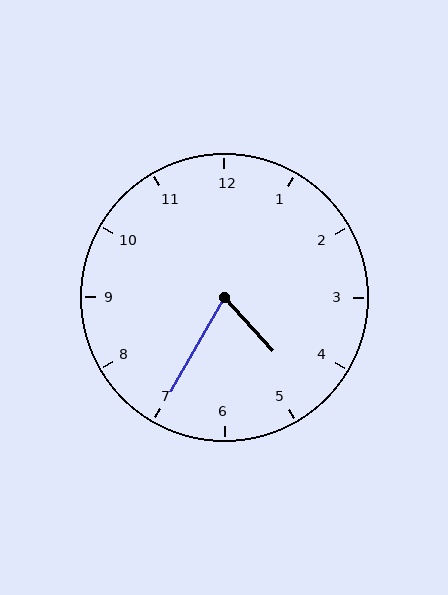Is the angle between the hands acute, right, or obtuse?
It is acute.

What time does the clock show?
4:35.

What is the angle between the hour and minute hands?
Approximately 72 degrees.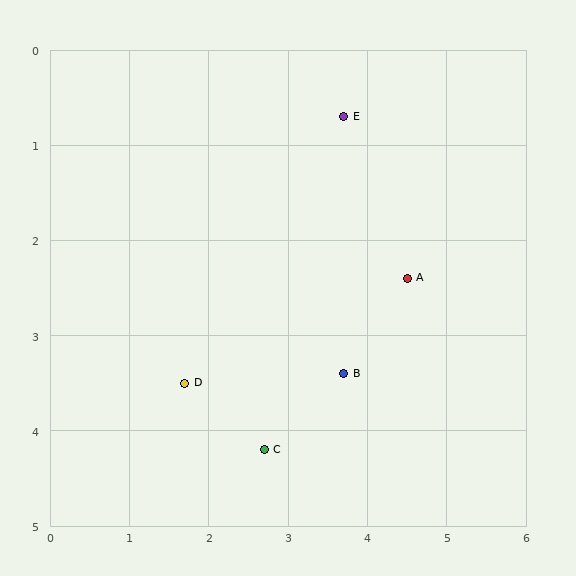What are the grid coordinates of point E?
Point E is at approximately (3.7, 0.7).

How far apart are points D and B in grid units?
Points D and B are about 2.0 grid units apart.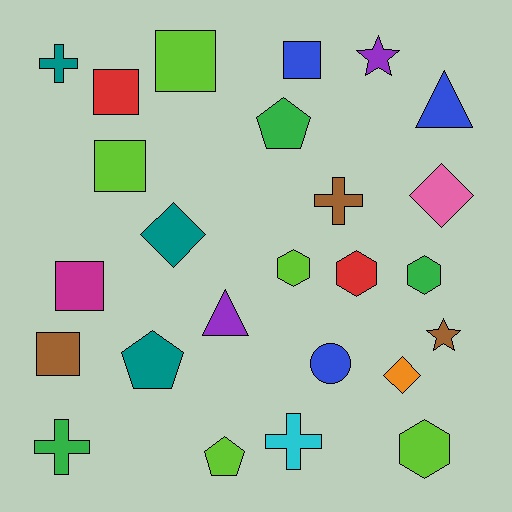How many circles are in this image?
There is 1 circle.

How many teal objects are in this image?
There are 3 teal objects.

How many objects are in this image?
There are 25 objects.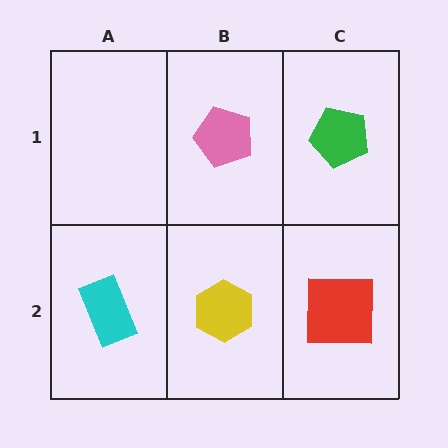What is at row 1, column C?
A green pentagon.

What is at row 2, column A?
A cyan rectangle.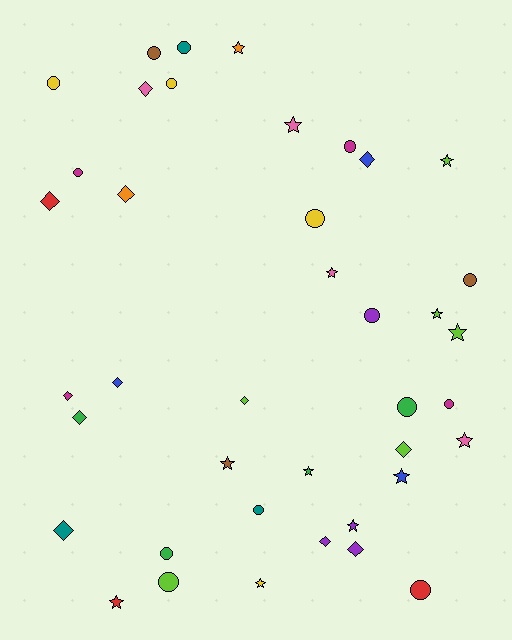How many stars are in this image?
There are 13 stars.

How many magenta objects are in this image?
There are 4 magenta objects.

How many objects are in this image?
There are 40 objects.